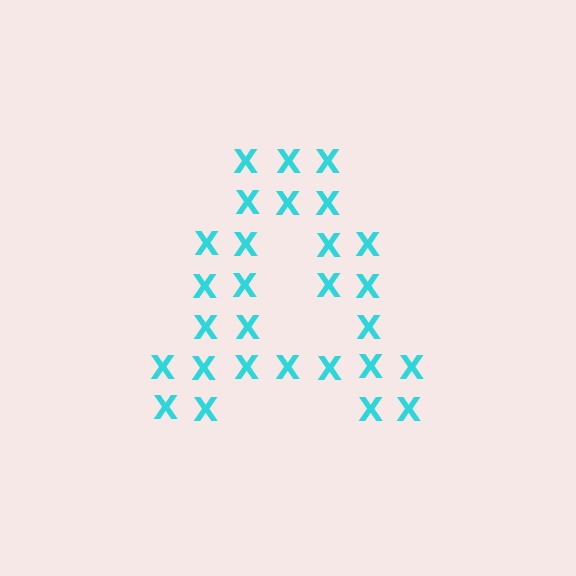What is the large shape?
The large shape is the letter A.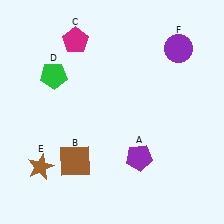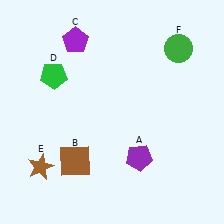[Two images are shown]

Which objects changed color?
C changed from magenta to purple. F changed from purple to green.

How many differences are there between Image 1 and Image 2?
There are 2 differences between the two images.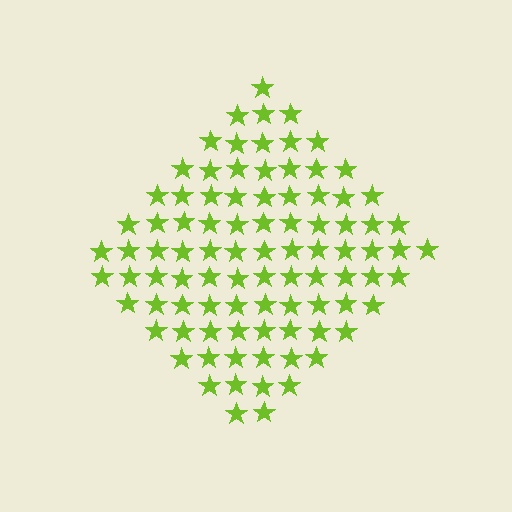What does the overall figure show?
The overall figure shows a diamond.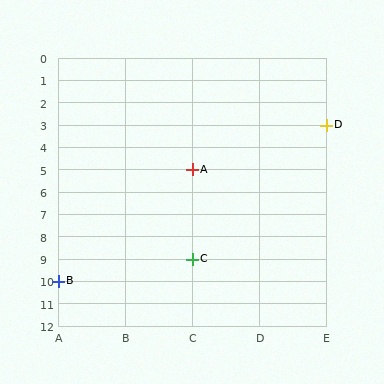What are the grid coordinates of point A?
Point A is at grid coordinates (C, 5).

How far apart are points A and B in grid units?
Points A and B are 2 columns and 5 rows apart (about 5.4 grid units diagonally).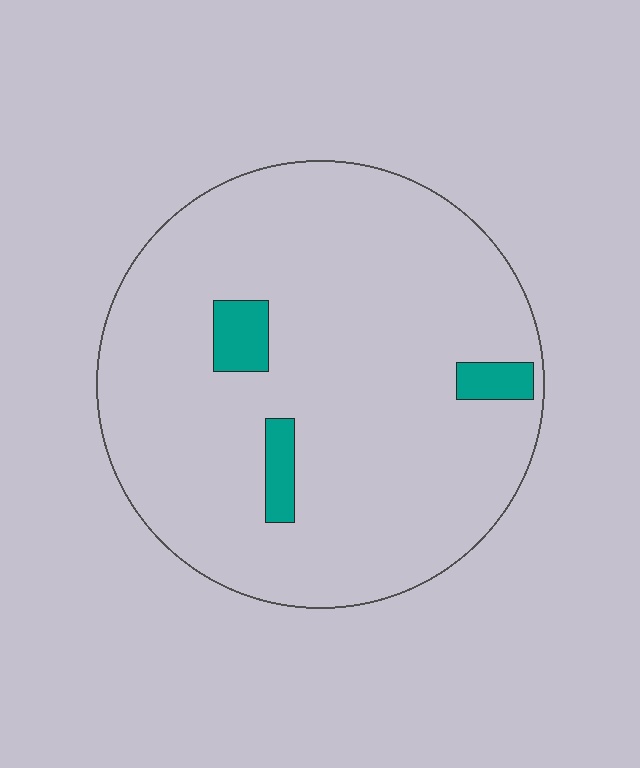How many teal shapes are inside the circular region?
3.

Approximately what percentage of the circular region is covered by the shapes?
Approximately 5%.